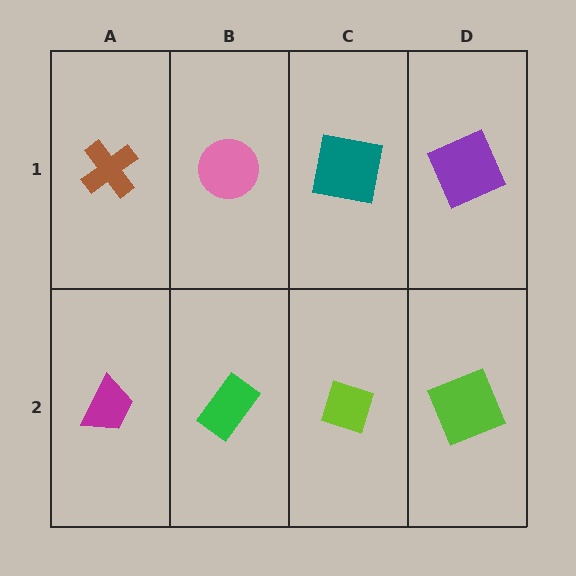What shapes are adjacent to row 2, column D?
A purple square (row 1, column D), a lime diamond (row 2, column C).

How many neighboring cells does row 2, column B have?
3.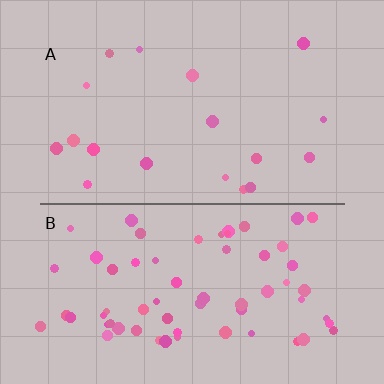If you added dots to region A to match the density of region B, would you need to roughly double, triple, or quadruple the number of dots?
Approximately quadruple.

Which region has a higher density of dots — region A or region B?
B (the bottom).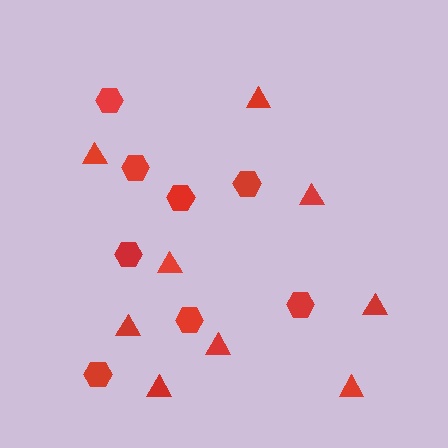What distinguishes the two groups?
There are 2 groups: one group of triangles (9) and one group of hexagons (8).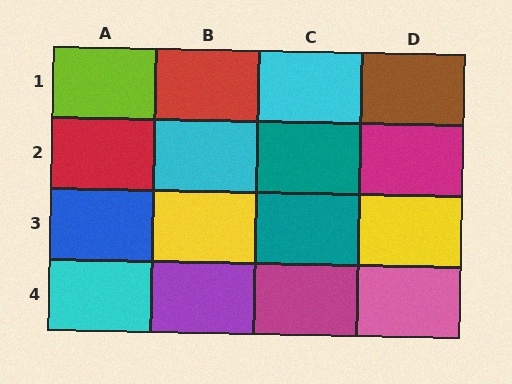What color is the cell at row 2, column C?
Teal.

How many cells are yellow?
2 cells are yellow.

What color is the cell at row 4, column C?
Magenta.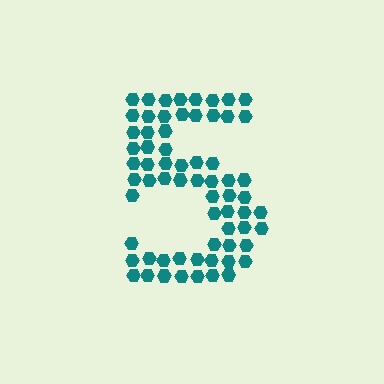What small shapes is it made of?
It is made of small hexagons.